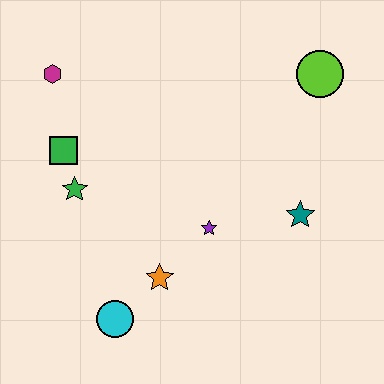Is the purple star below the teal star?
Yes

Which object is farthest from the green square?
The lime circle is farthest from the green square.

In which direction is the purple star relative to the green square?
The purple star is to the right of the green square.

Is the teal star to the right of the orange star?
Yes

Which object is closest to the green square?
The green star is closest to the green square.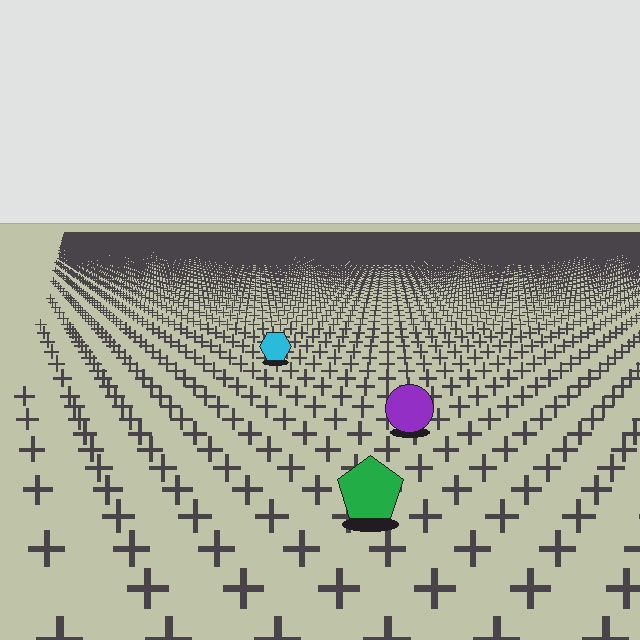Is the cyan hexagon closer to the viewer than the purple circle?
No. The purple circle is closer — you can tell from the texture gradient: the ground texture is coarser near it.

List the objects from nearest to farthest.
From nearest to farthest: the green pentagon, the purple circle, the cyan hexagon.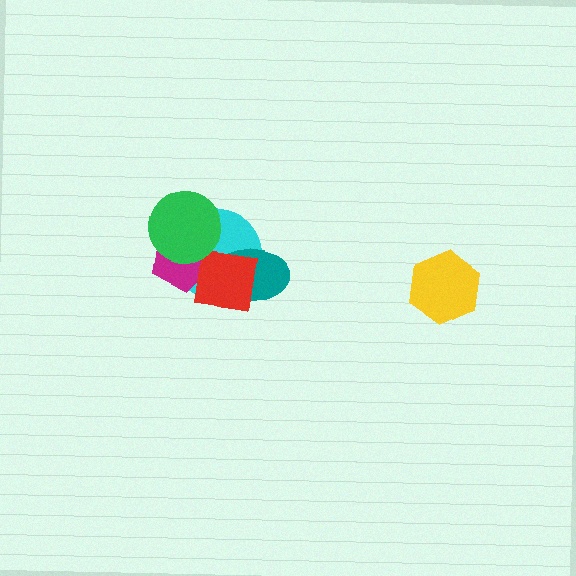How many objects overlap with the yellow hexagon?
0 objects overlap with the yellow hexagon.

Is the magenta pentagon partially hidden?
Yes, it is partially covered by another shape.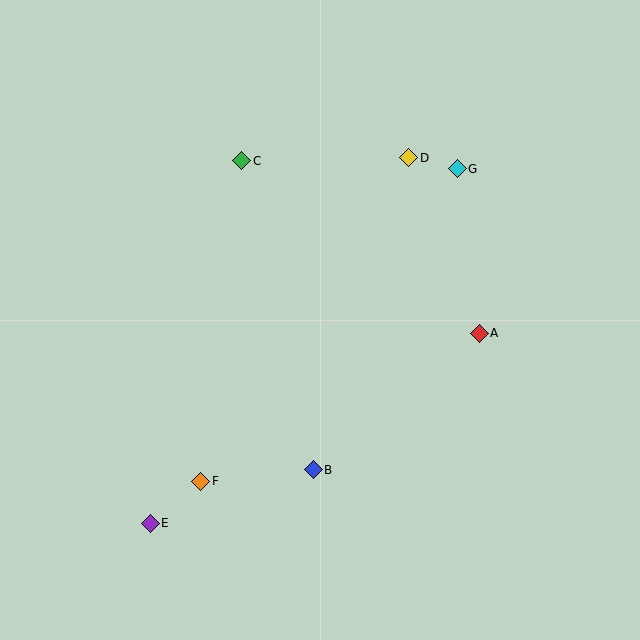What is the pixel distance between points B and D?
The distance between B and D is 326 pixels.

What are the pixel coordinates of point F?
Point F is at (201, 481).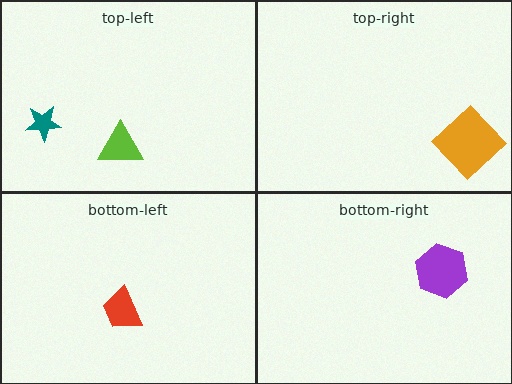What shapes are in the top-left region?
The lime triangle, the teal star.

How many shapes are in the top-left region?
2.